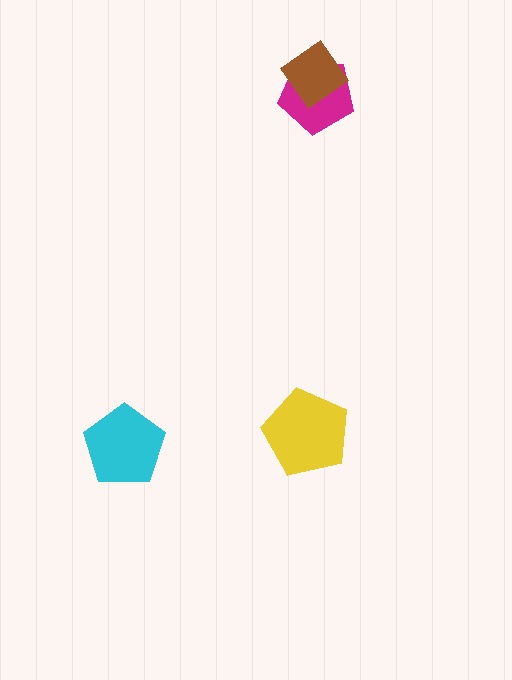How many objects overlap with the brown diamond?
1 object overlaps with the brown diamond.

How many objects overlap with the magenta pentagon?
1 object overlaps with the magenta pentagon.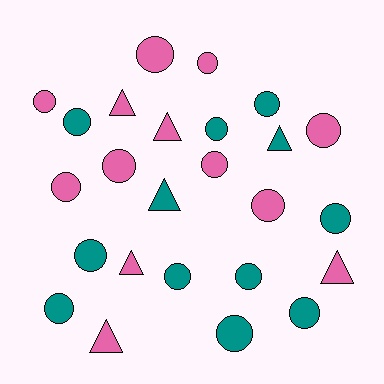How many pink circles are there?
There are 8 pink circles.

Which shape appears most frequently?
Circle, with 18 objects.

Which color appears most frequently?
Pink, with 13 objects.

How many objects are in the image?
There are 25 objects.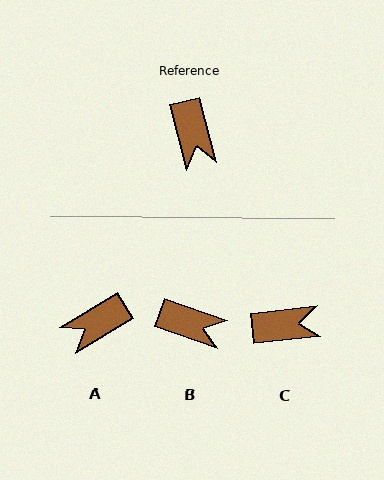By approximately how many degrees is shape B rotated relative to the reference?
Approximately 56 degrees counter-clockwise.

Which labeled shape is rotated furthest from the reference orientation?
C, about 81 degrees away.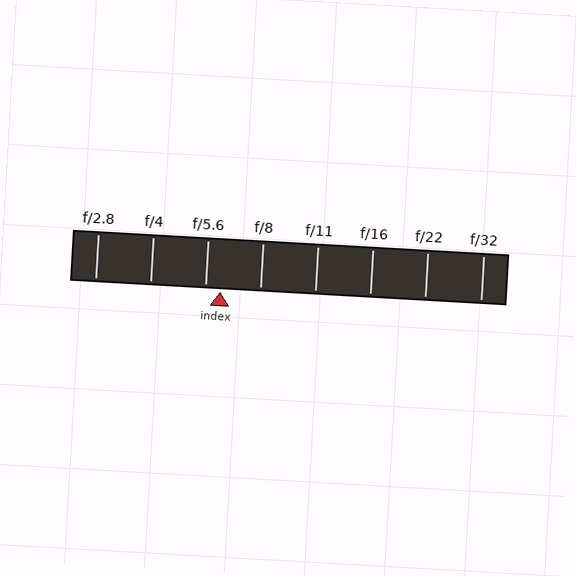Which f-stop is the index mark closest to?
The index mark is closest to f/5.6.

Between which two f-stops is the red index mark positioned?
The index mark is between f/5.6 and f/8.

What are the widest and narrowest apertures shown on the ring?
The widest aperture shown is f/2.8 and the narrowest is f/32.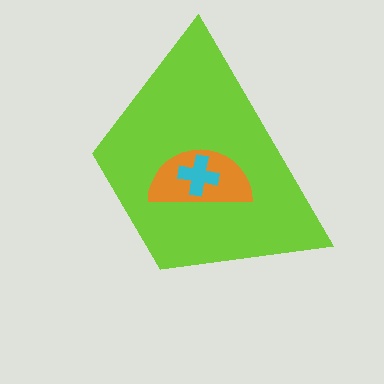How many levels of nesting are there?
3.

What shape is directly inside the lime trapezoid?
The orange semicircle.